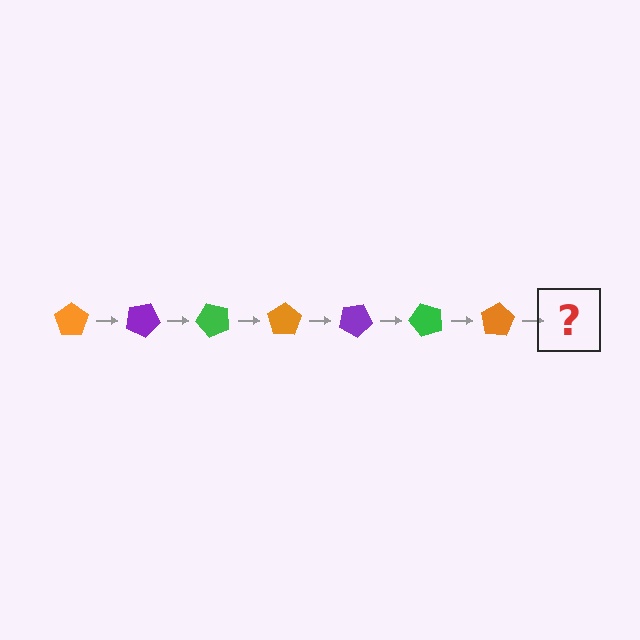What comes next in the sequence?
The next element should be a purple pentagon, rotated 175 degrees from the start.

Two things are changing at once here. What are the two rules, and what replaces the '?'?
The two rules are that it rotates 25 degrees each step and the color cycles through orange, purple, and green. The '?' should be a purple pentagon, rotated 175 degrees from the start.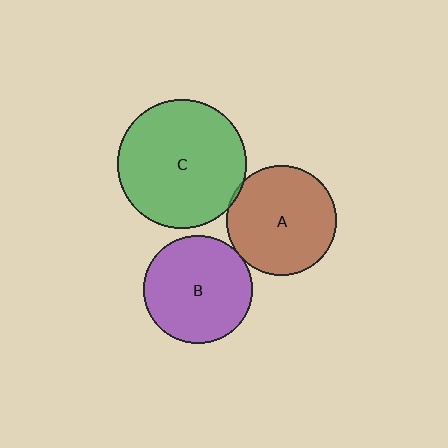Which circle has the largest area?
Circle C (green).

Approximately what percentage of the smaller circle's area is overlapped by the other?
Approximately 5%.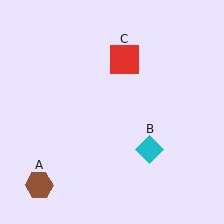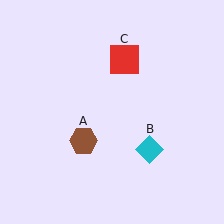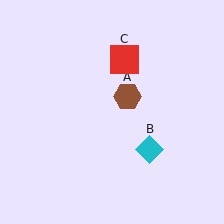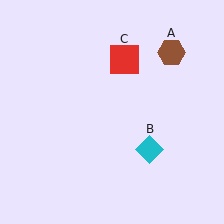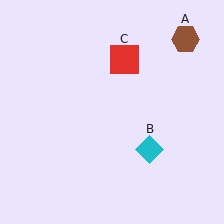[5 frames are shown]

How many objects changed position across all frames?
1 object changed position: brown hexagon (object A).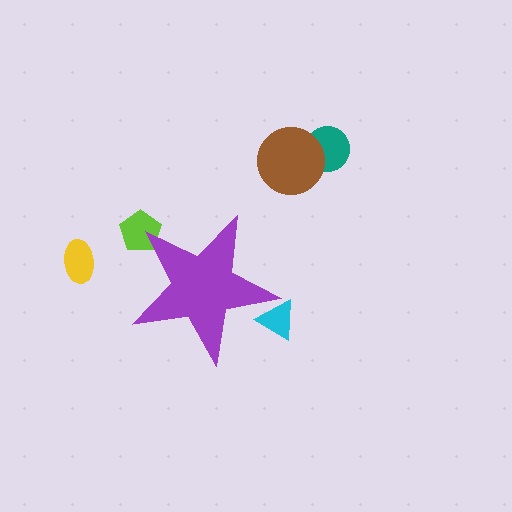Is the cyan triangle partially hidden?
Yes, the cyan triangle is partially hidden behind the purple star.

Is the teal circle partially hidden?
No, the teal circle is fully visible.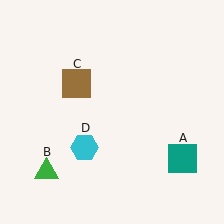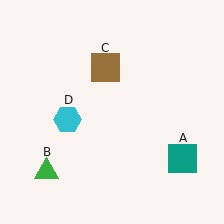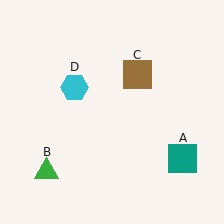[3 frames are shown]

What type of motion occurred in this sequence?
The brown square (object C), cyan hexagon (object D) rotated clockwise around the center of the scene.